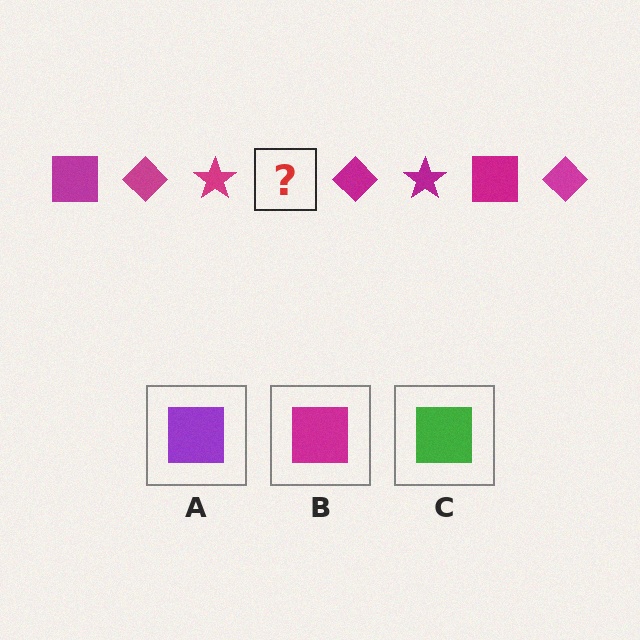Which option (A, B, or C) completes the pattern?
B.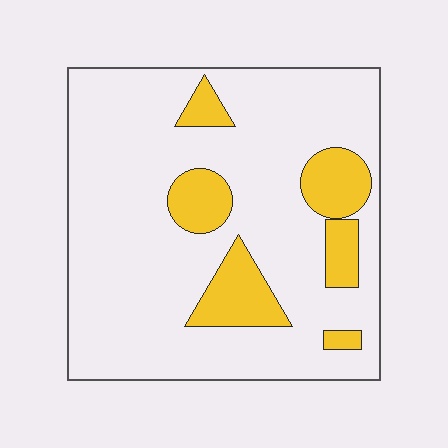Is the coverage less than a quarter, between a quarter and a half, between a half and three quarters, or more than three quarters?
Less than a quarter.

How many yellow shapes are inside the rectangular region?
6.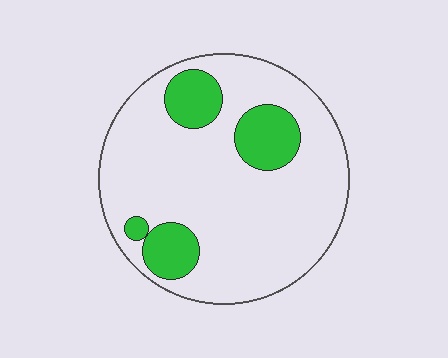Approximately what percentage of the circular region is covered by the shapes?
Approximately 20%.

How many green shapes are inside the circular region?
4.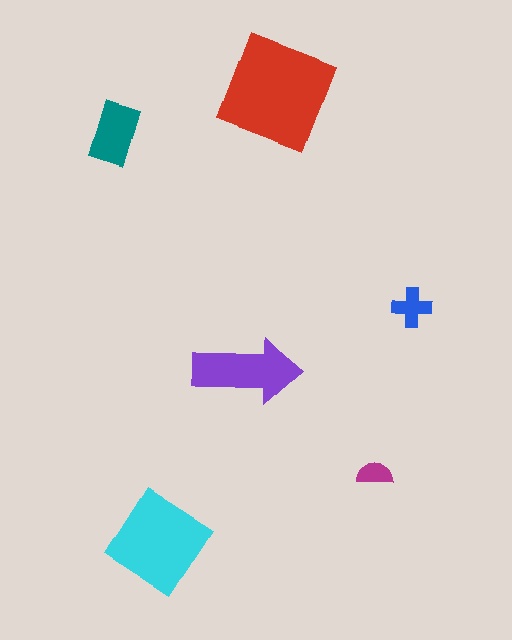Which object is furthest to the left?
The teal rectangle is leftmost.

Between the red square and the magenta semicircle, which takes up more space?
The red square.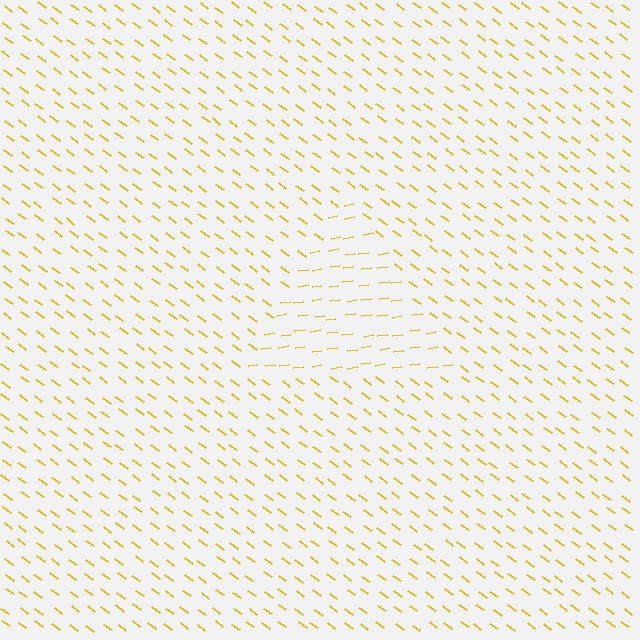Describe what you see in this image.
The image is filled with small yellow line segments. A triangle region in the image has lines oriented differently from the surrounding lines, creating a visible texture boundary.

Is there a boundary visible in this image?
Yes, there is a texture boundary formed by a change in line orientation.